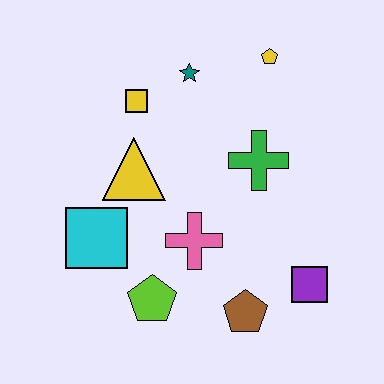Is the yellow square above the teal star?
No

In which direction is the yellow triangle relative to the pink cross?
The yellow triangle is above the pink cross.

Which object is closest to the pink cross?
The lime pentagon is closest to the pink cross.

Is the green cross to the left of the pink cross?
No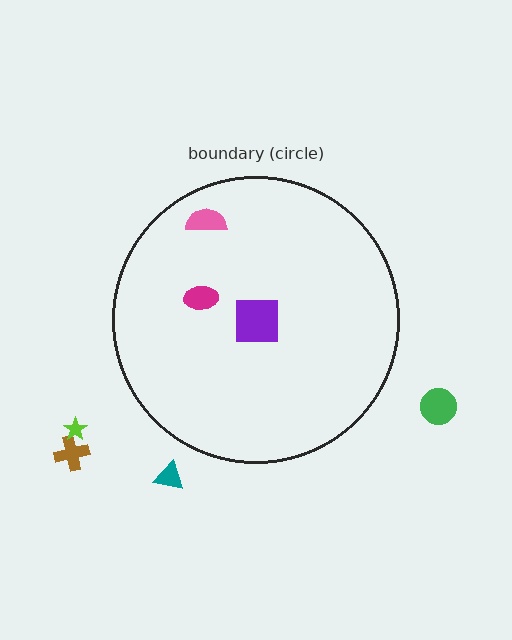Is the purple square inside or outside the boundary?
Inside.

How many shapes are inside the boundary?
3 inside, 4 outside.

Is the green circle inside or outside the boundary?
Outside.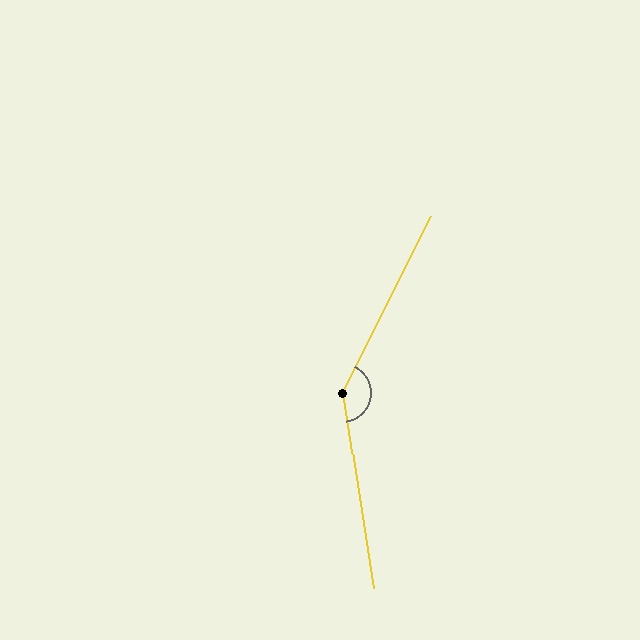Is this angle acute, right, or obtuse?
It is obtuse.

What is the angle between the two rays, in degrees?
Approximately 144 degrees.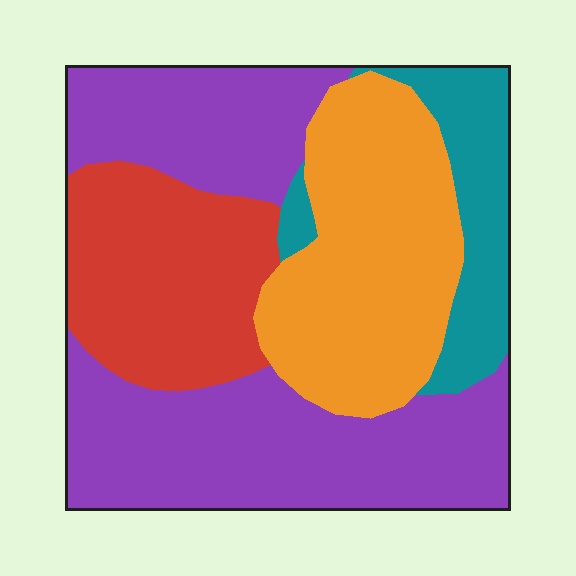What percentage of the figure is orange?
Orange covers 25% of the figure.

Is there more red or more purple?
Purple.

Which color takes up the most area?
Purple, at roughly 40%.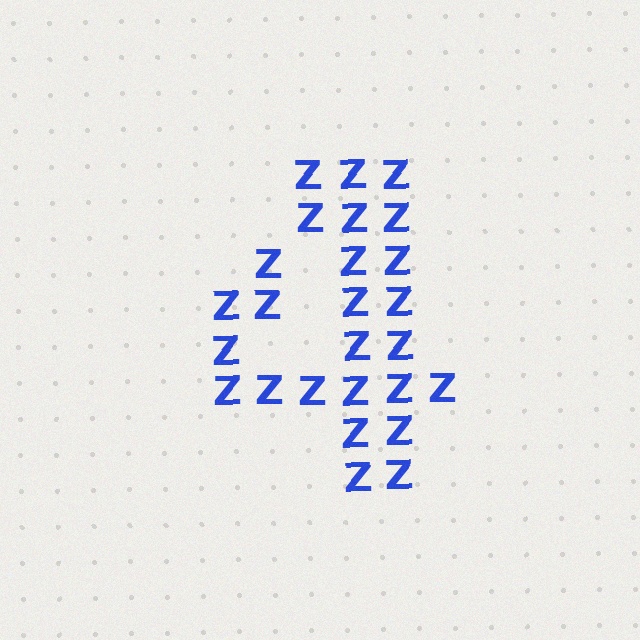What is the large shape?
The large shape is the digit 4.